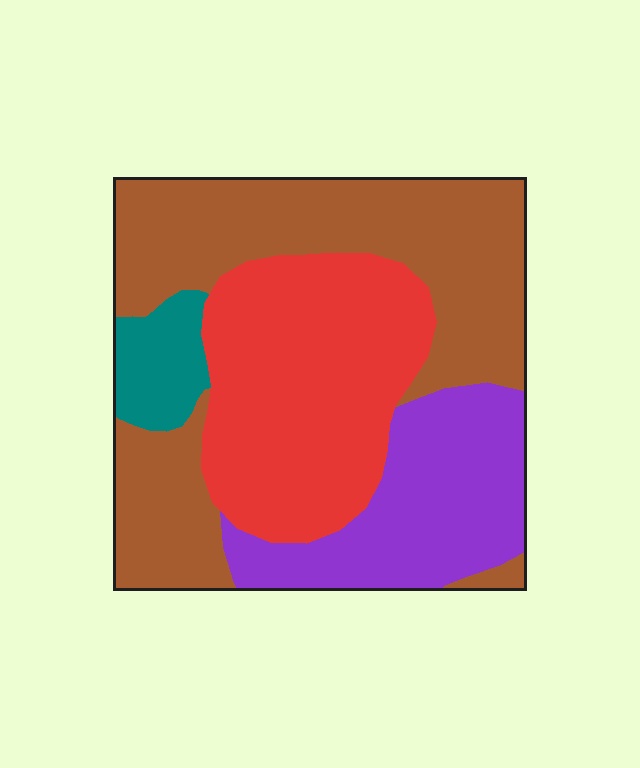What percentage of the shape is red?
Red takes up about one third (1/3) of the shape.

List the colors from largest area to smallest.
From largest to smallest: brown, red, purple, teal.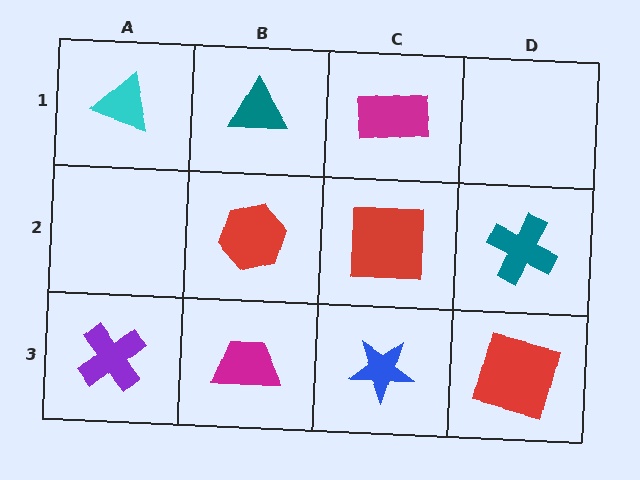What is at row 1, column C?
A magenta rectangle.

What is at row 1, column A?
A cyan triangle.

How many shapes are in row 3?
4 shapes.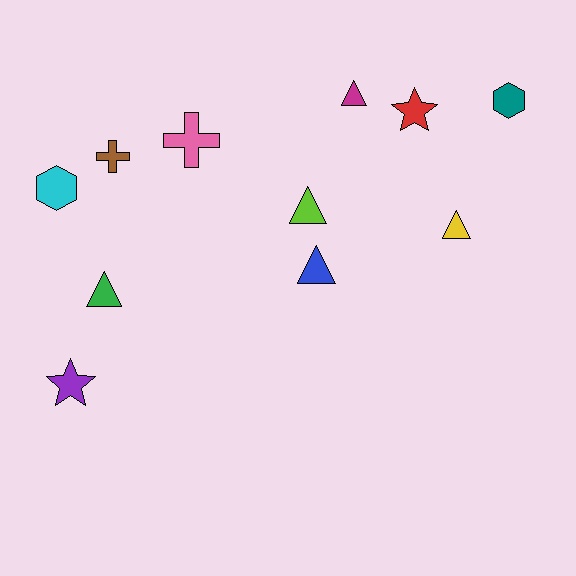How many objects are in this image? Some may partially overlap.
There are 11 objects.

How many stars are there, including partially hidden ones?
There are 2 stars.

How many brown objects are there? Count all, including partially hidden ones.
There is 1 brown object.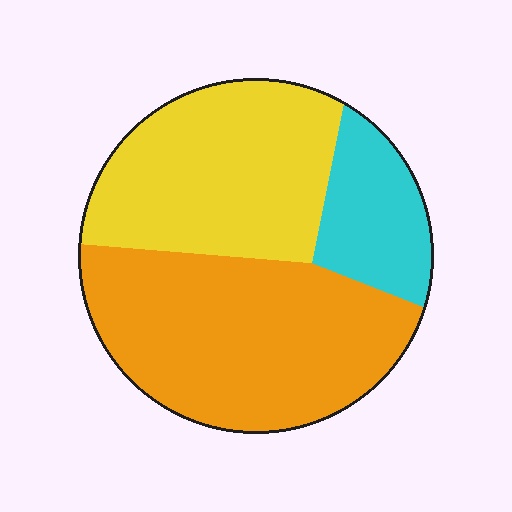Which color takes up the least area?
Cyan, at roughly 15%.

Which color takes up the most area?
Orange, at roughly 45%.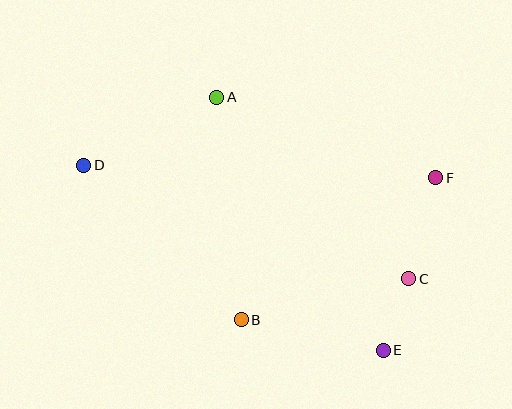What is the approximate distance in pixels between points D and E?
The distance between D and E is approximately 352 pixels.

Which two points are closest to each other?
Points C and E are closest to each other.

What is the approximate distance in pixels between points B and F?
The distance between B and F is approximately 241 pixels.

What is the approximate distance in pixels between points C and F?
The distance between C and F is approximately 104 pixels.